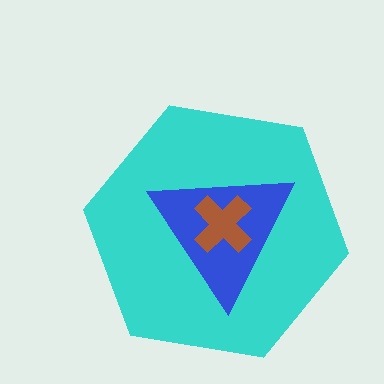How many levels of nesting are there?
3.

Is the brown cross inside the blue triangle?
Yes.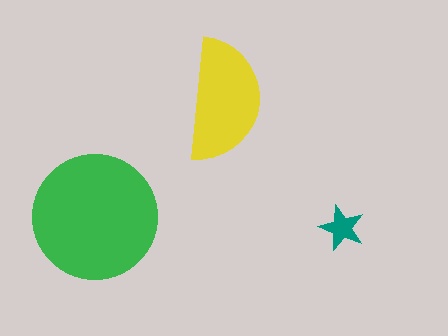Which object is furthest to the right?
The teal star is rightmost.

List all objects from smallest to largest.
The teal star, the yellow semicircle, the green circle.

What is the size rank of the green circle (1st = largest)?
1st.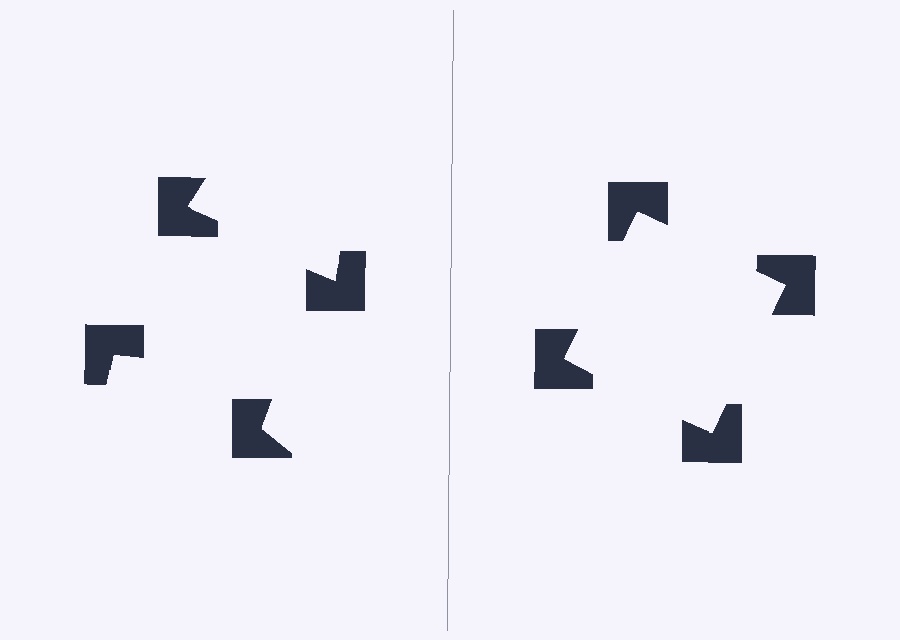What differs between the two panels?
The notched squares are positioned identically on both sides; only the wedge orientations differ. On the right they align to a square; on the left they are misaligned.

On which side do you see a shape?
An illusory square appears on the right side. On the left side the wedge cuts are rotated, so no coherent shape forms.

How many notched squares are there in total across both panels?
8 — 4 on each side.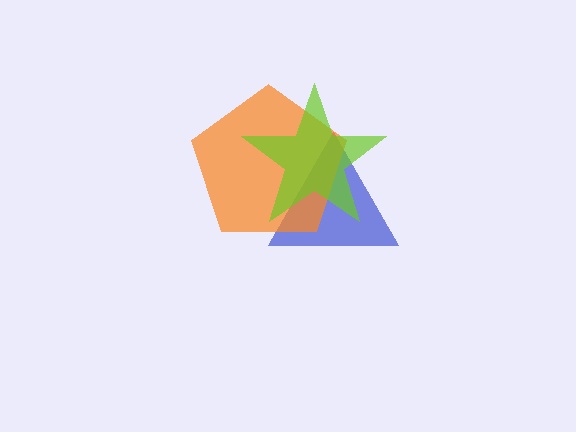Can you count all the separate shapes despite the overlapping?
Yes, there are 3 separate shapes.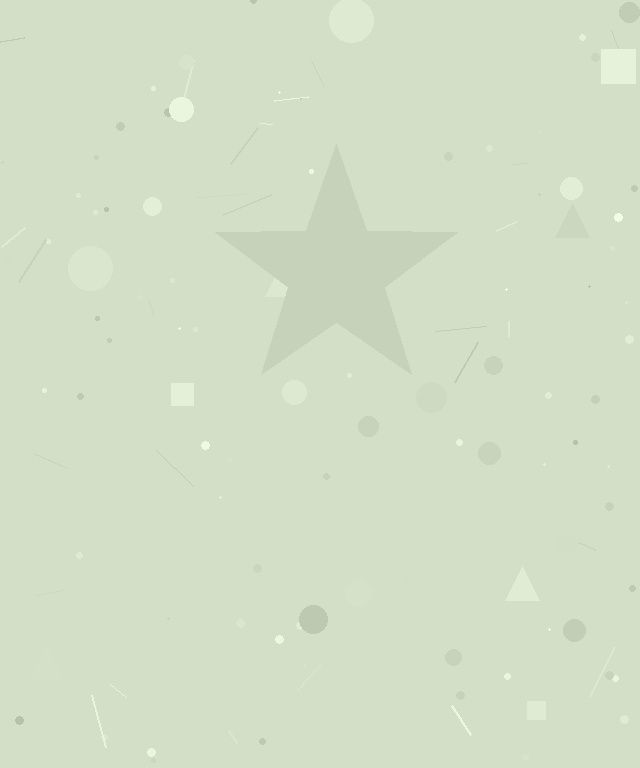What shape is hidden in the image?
A star is hidden in the image.